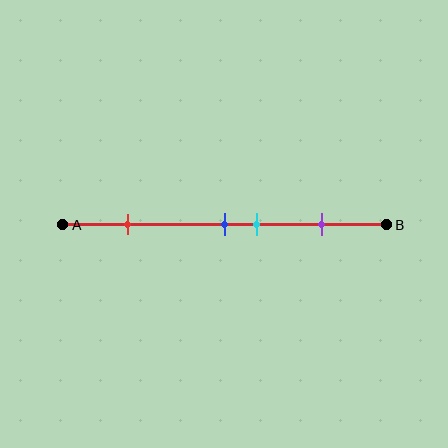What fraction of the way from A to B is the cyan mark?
The cyan mark is approximately 60% (0.6) of the way from A to B.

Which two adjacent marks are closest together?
The blue and cyan marks are the closest adjacent pair.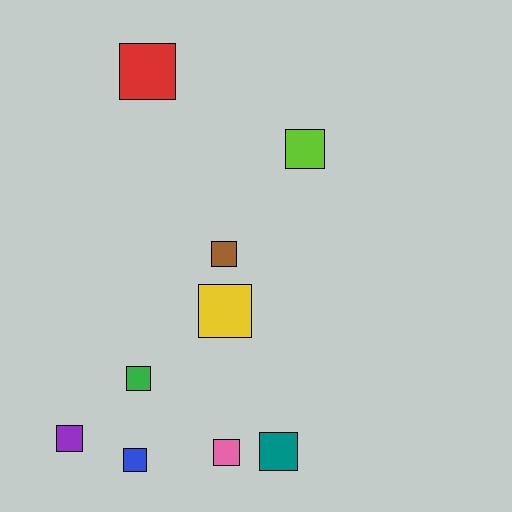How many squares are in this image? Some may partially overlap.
There are 9 squares.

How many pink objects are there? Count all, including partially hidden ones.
There is 1 pink object.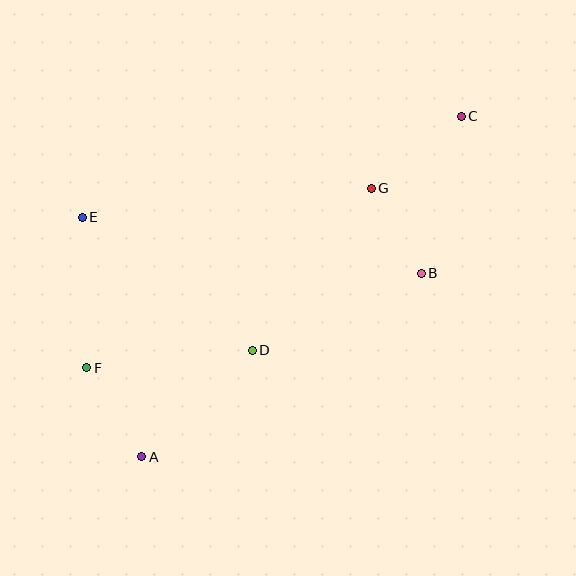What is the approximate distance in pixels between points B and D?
The distance between B and D is approximately 186 pixels.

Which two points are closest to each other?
Points B and G are closest to each other.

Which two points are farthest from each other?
Points A and C are farthest from each other.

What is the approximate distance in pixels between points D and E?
The distance between D and E is approximately 216 pixels.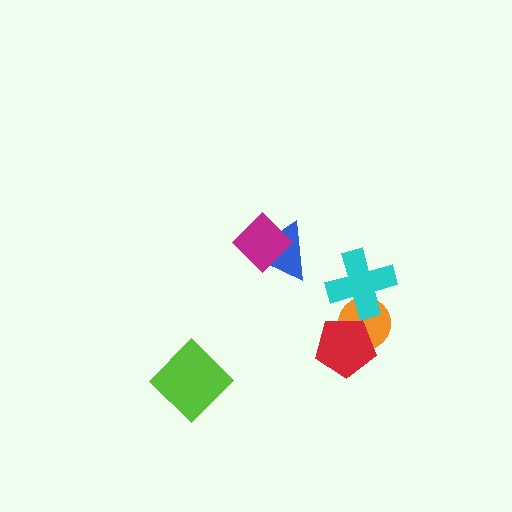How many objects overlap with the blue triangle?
1 object overlaps with the blue triangle.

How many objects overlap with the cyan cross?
1 object overlaps with the cyan cross.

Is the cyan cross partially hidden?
No, no other shape covers it.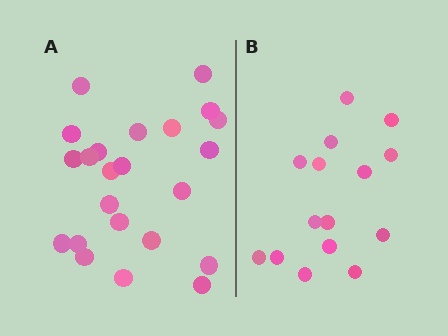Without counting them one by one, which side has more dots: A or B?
Region A (the left region) has more dots.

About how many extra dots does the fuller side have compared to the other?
Region A has roughly 8 or so more dots than region B.